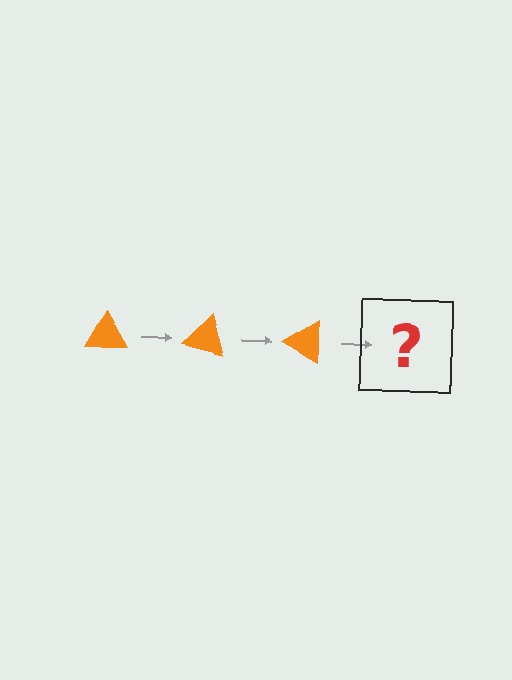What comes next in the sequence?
The next element should be an orange triangle rotated 45 degrees.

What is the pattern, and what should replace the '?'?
The pattern is that the triangle rotates 15 degrees each step. The '?' should be an orange triangle rotated 45 degrees.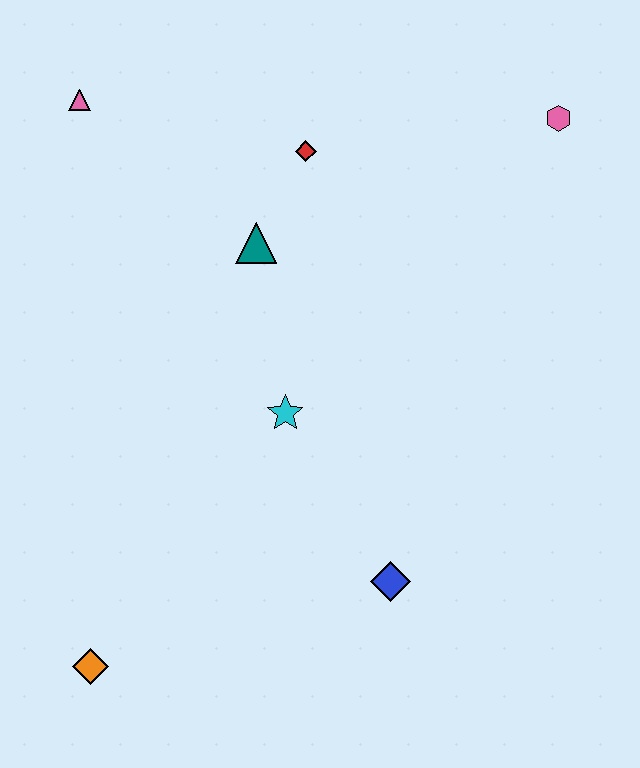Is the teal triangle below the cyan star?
No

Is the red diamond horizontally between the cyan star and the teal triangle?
No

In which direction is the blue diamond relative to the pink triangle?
The blue diamond is below the pink triangle.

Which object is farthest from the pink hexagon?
The orange diamond is farthest from the pink hexagon.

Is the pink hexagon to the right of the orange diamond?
Yes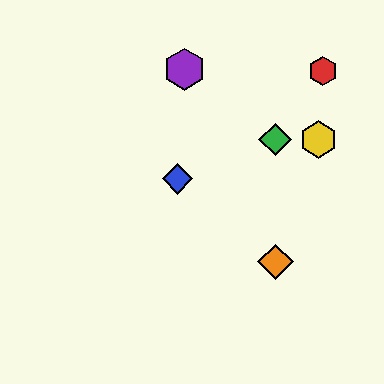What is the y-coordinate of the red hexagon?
The red hexagon is at y≈71.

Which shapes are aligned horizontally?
The green diamond, the yellow hexagon are aligned horizontally.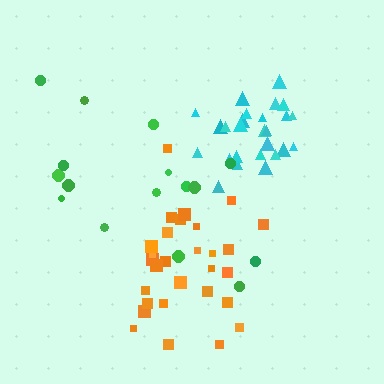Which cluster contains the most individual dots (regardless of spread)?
Orange (29).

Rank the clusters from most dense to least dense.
cyan, orange, green.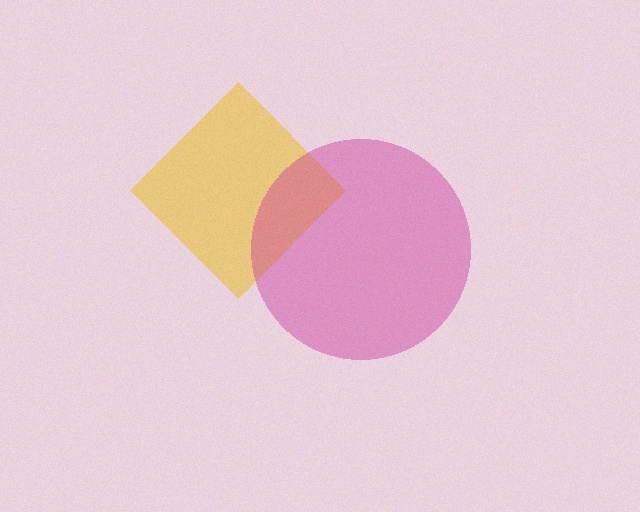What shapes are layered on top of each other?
The layered shapes are: a yellow diamond, a magenta circle.